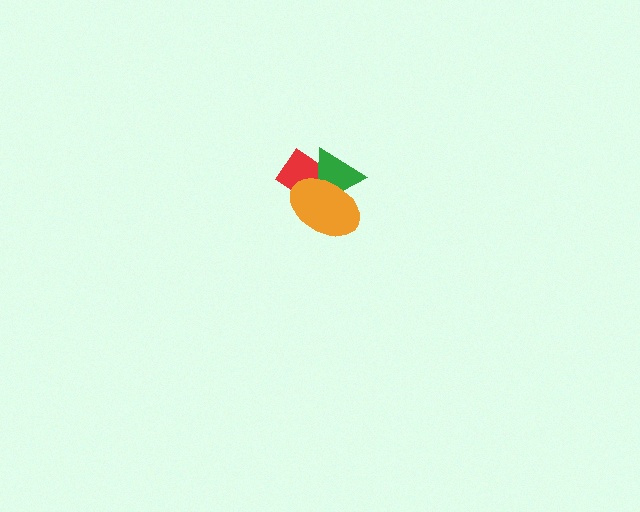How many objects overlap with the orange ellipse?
2 objects overlap with the orange ellipse.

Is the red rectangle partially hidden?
Yes, it is partially covered by another shape.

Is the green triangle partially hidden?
Yes, it is partially covered by another shape.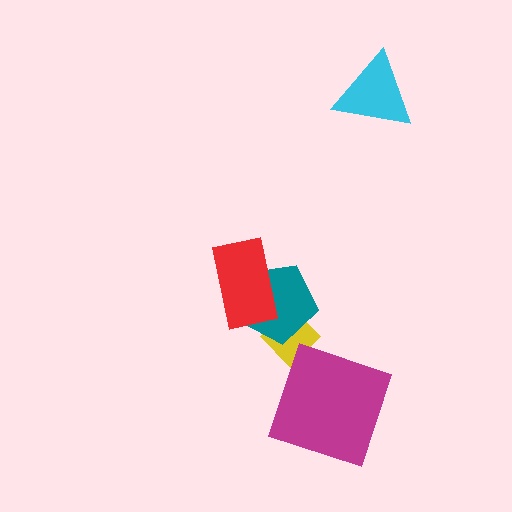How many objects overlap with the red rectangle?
1 object overlaps with the red rectangle.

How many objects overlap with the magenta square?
0 objects overlap with the magenta square.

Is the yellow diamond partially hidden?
Yes, it is partially covered by another shape.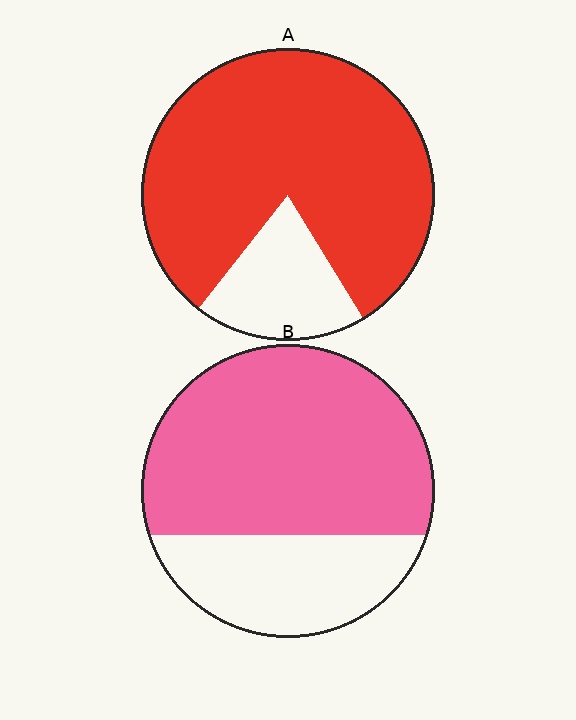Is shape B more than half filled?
Yes.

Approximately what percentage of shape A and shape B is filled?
A is approximately 80% and B is approximately 70%.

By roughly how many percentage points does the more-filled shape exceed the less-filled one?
By roughly 10 percentage points (A over B).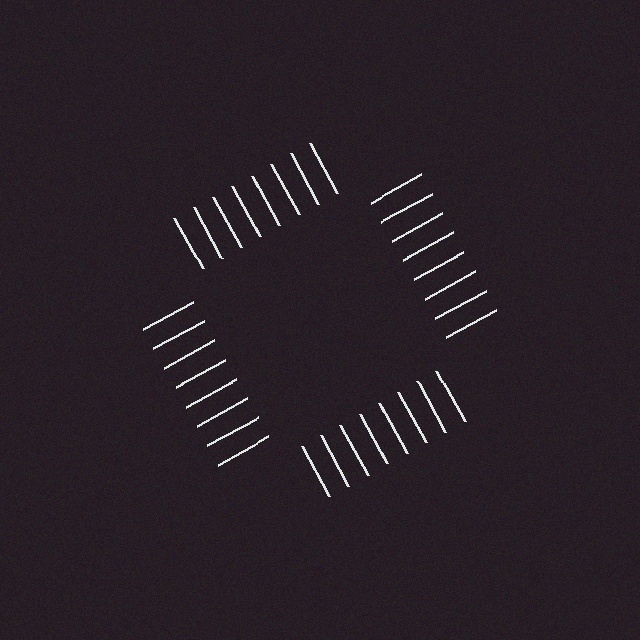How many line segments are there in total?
32 — 8 along each of the 4 edges.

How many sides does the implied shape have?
4 sides — the line-ends trace a square.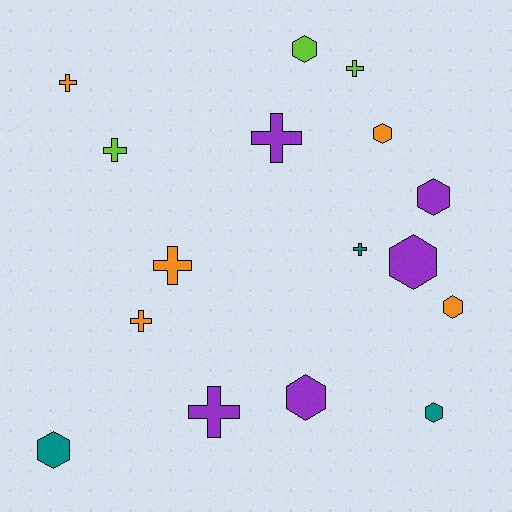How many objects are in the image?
There are 16 objects.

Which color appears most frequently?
Purple, with 5 objects.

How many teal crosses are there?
There is 1 teal cross.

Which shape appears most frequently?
Cross, with 8 objects.